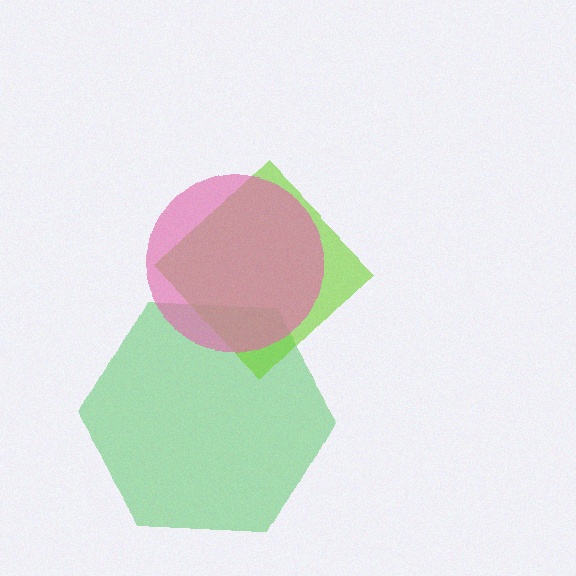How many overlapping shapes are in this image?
There are 3 overlapping shapes in the image.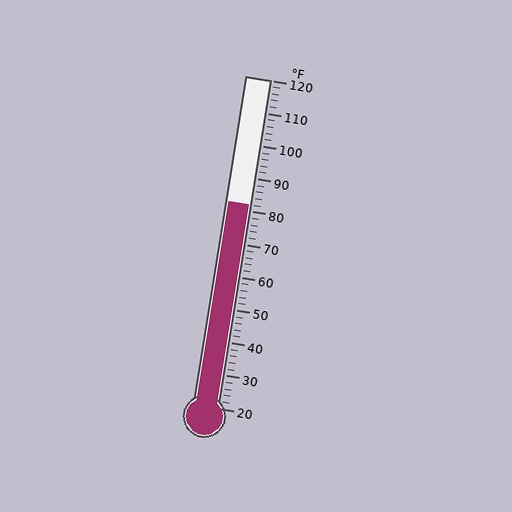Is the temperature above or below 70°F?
The temperature is above 70°F.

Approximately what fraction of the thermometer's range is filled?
The thermometer is filled to approximately 60% of its range.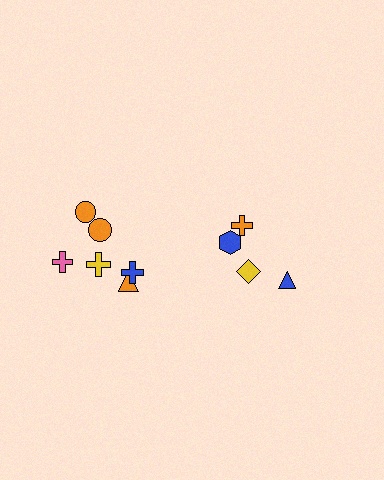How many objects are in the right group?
There are 4 objects.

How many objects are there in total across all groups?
There are 10 objects.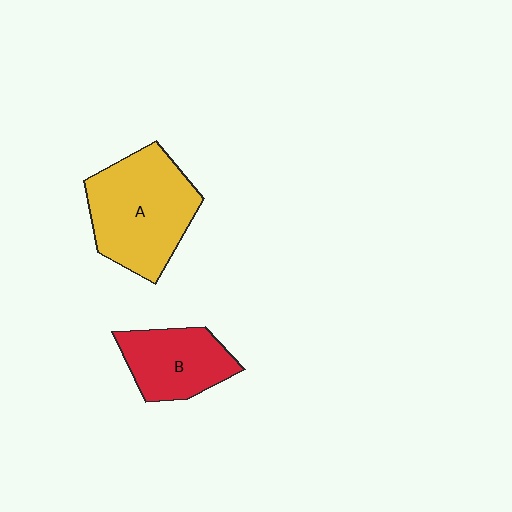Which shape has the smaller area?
Shape B (red).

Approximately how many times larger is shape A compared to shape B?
Approximately 1.5 times.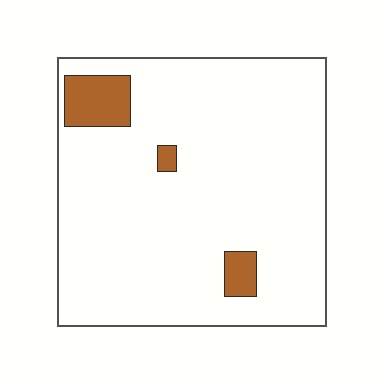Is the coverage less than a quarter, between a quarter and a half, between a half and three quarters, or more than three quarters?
Less than a quarter.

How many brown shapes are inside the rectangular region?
3.